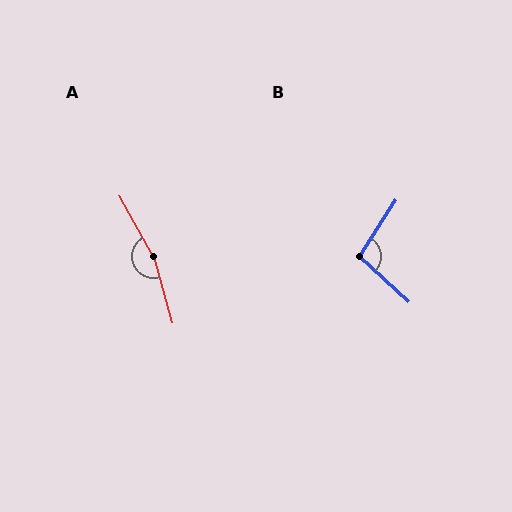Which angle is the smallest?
B, at approximately 99 degrees.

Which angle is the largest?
A, at approximately 167 degrees.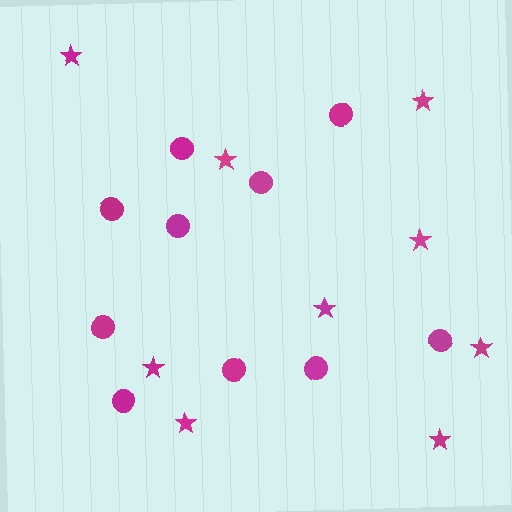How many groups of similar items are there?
There are 2 groups: one group of stars (9) and one group of circles (10).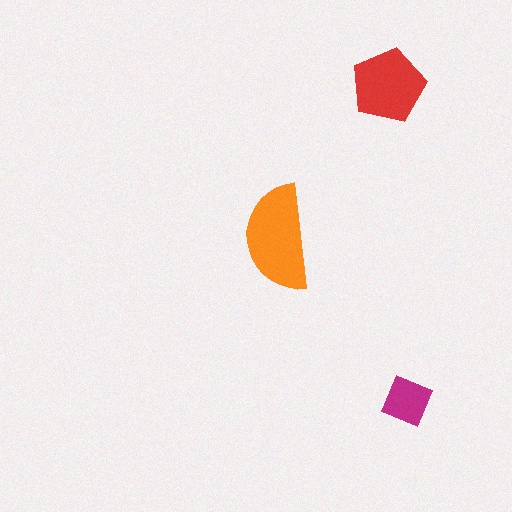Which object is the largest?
The orange semicircle.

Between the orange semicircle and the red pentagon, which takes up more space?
The orange semicircle.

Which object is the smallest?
The magenta diamond.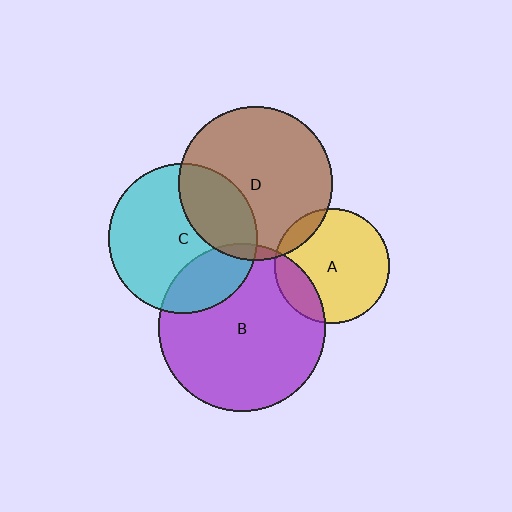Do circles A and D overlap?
Yes.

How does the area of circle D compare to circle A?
Approximately 1.8 times.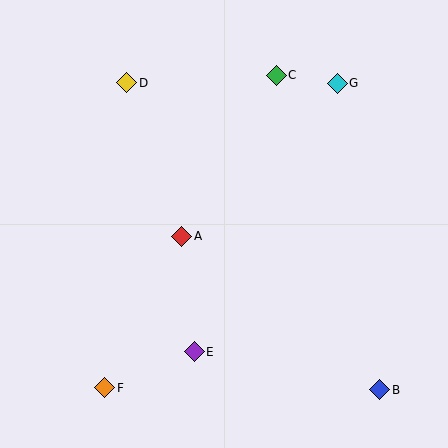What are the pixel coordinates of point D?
Point D is at (127, 83).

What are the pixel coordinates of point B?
Point B is at (380, 390).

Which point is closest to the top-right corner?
Point G is closest to the top-right corner.